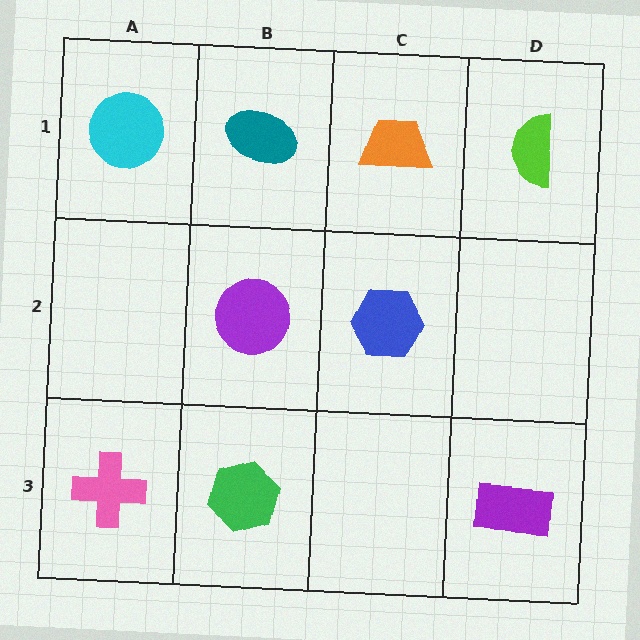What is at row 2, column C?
A blue hexagon.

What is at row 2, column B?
A purple circle.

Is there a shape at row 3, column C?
No, that cell is empty.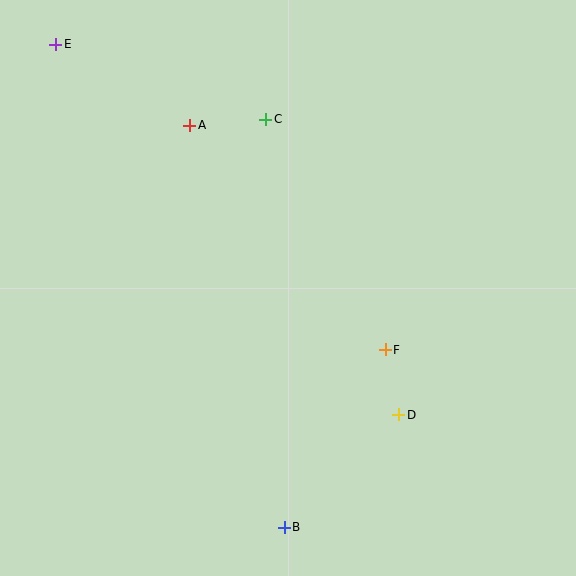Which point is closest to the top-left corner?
Point E is closest to the top-left corner.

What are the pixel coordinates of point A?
Point A is at (190, 125).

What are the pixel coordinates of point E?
Point E is at (56, 44).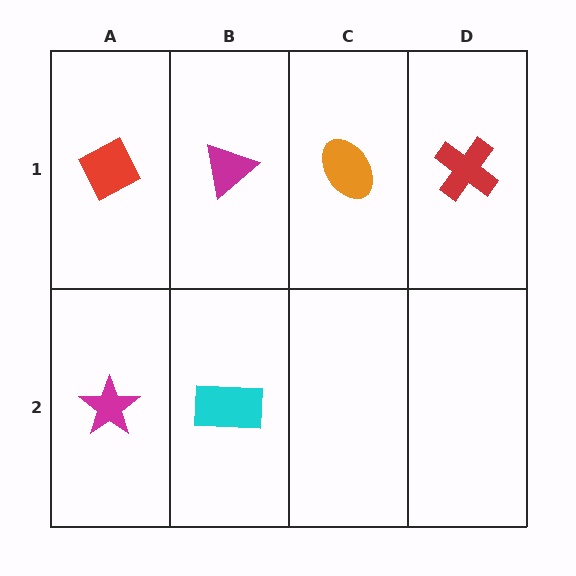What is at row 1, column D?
A red cross.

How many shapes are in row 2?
2 shapes.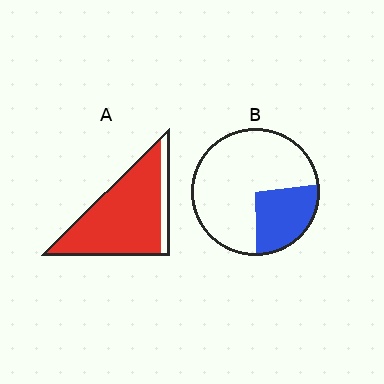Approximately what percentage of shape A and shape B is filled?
A is approximately 85% and B is approximately 25%.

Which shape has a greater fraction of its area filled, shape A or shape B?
Shape A.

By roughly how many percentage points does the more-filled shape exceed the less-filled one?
By roughly 60 percentage points (A over B).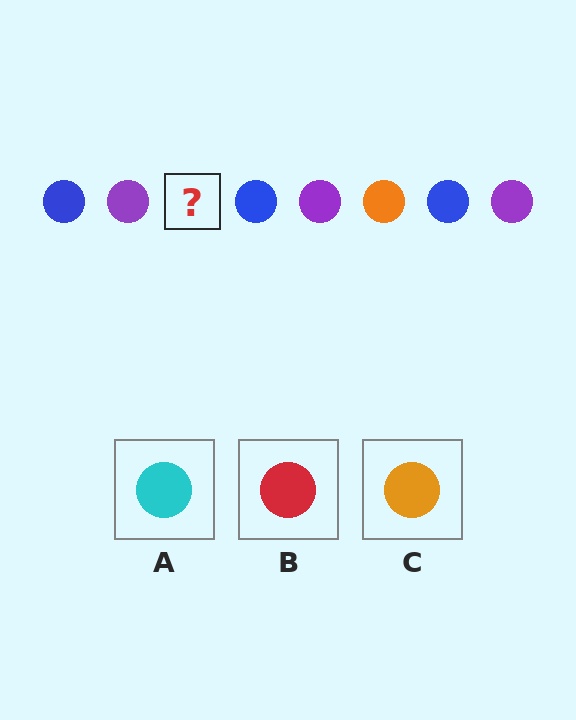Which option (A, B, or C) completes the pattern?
C.